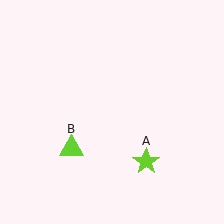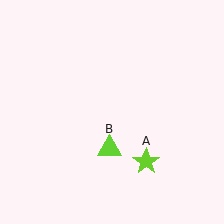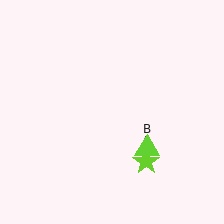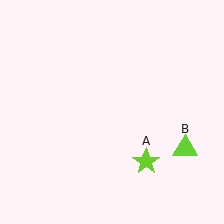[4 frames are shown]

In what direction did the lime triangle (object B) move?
The lime triangle (object B) moved right.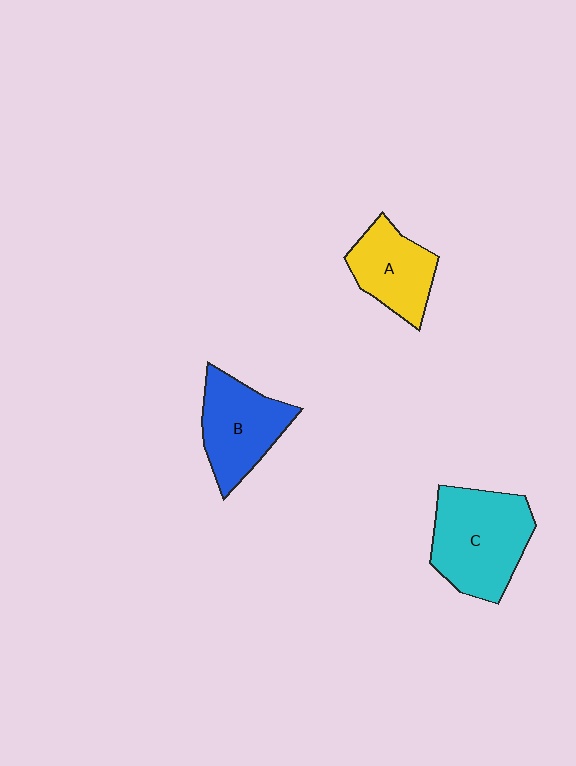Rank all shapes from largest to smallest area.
From largest to smallest: C (cyan), B (blue), A (yellow).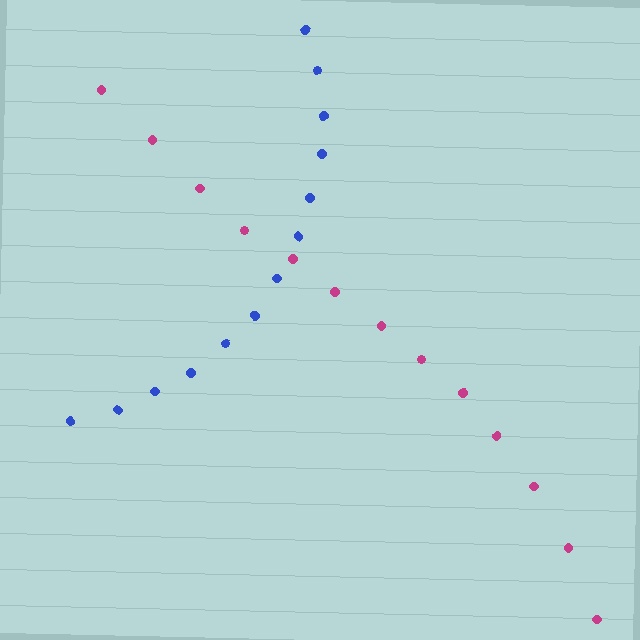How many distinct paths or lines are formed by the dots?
There are 2 distinct paths.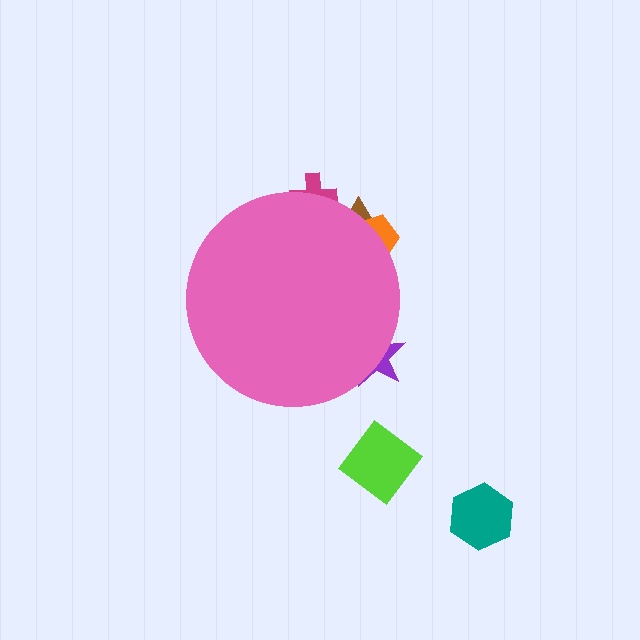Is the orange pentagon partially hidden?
Yes, the orange pentagon is partially hidden behind the pink circle.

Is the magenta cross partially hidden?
Yes, the magenta cross is partially hidden behind the pink circle.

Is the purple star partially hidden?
Yes, the purple star is partially hidden behind the pink circle.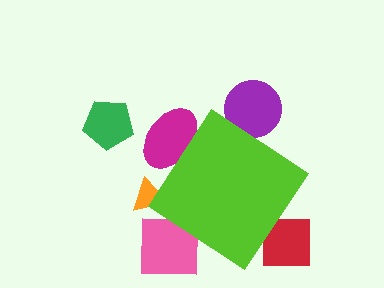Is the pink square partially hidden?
Yes, the pink square is partially hidden behind the lime diamond.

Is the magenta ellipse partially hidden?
Yes, the magenta ellipse is partially hidden behind the lime diamond.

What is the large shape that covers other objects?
A lime diamond.